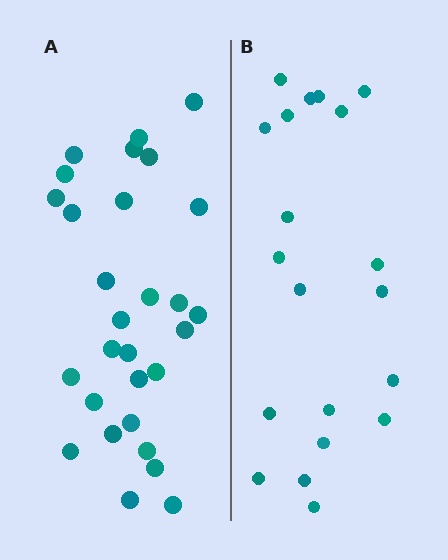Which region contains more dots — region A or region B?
Region A (the left region) has more dots.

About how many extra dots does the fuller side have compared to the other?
Region A has roughly 8 or so more dots than region B.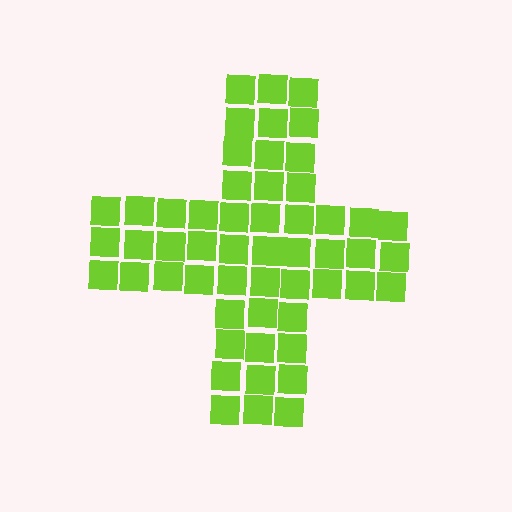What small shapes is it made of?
It is made of small squares.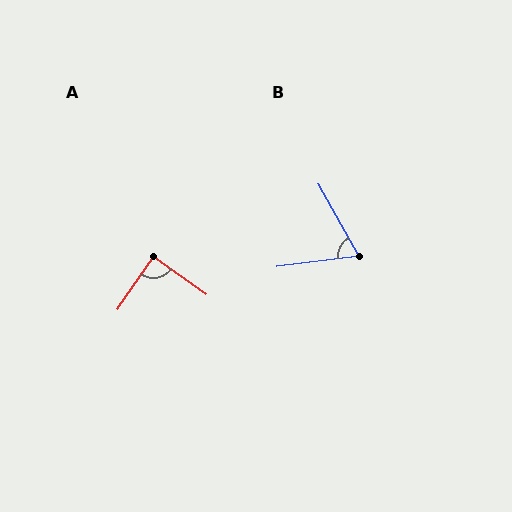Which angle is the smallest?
B, at approximately 68 degrees.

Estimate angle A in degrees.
Approximately 89 degrees.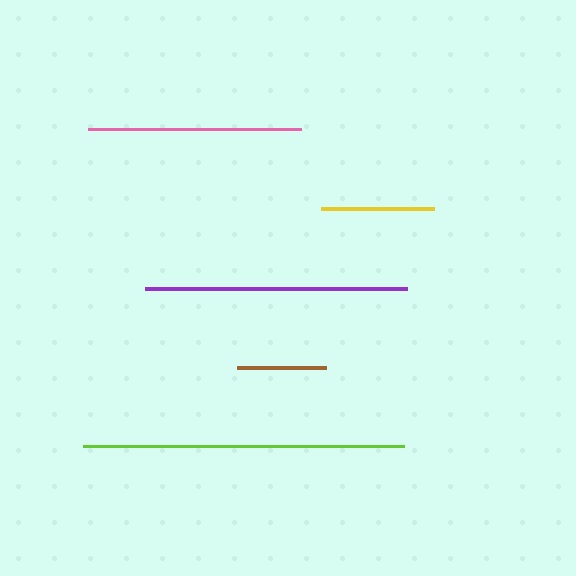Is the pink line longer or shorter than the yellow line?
The pink line is longer than the yellow line.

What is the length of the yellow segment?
The yellow segment is approximately 113 pixels long.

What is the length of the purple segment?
The purple segment is approximately 262 pixels long.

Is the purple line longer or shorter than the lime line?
The lime line is longer than the purple line.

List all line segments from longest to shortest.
From longest to shortest: lime, purple, pink, yellow, brown.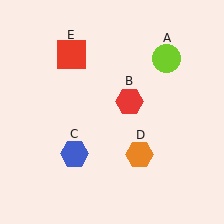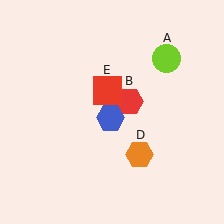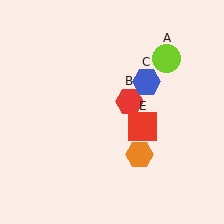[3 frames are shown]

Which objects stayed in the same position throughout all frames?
Lime circle (object A) and red hexagon (object B) and orange hexagon (object D) remained stationary.